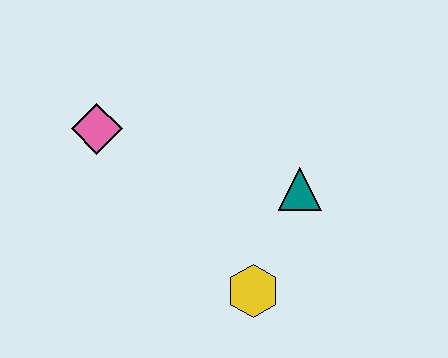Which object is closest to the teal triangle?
The yellow hexagon is closest to the teal triangle.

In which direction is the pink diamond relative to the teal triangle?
The pink diamond is to the left of the teal triangle.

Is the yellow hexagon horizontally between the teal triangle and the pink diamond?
Yes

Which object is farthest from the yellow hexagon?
The pink diamond is farthest from the yellow hexagon.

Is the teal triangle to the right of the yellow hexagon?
Yes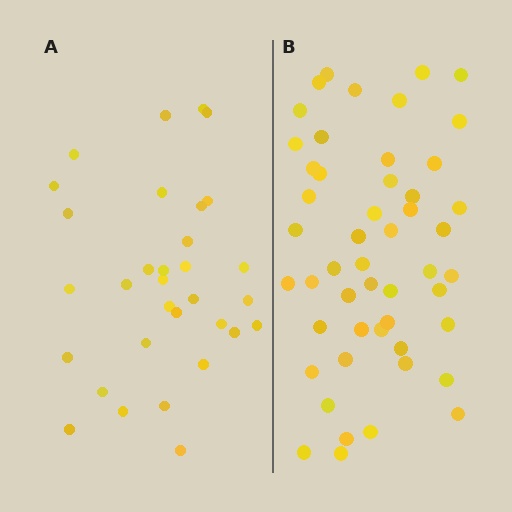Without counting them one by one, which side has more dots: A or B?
Region B (the right region) has more dots.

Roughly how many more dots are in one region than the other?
Region B has approximately 20 more dots than region A.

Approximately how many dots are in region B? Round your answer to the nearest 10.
About 50 dots.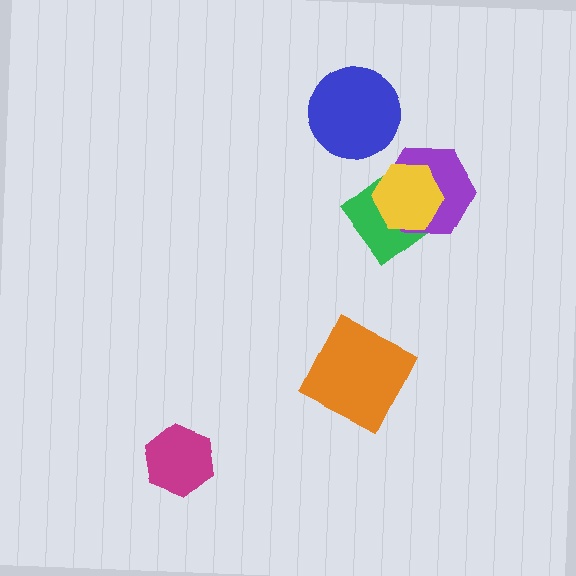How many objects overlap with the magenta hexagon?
0 objects overlap with the magenta hexagon.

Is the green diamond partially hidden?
Yes, it is partially covered by another shape.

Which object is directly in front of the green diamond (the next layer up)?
The purple hexagon is directly in front of the green diamond.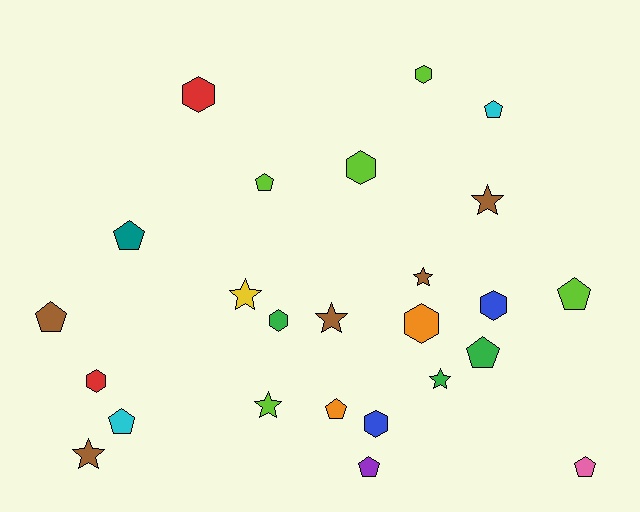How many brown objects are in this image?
There are 5 brown objects.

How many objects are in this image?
There are 25 objects.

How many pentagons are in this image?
There are 10 pentagons.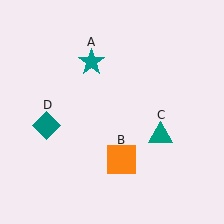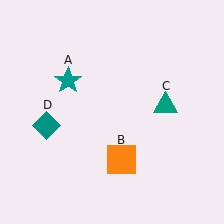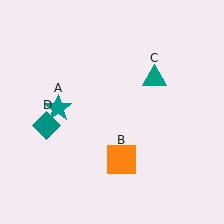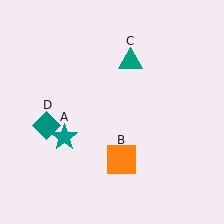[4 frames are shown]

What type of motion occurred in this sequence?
The teal star (object A), teal triangle (object C) rotated counterclockwise around the center of the scene.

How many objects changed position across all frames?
2 objects changed position: teal star (object A), teal triangle (object C).